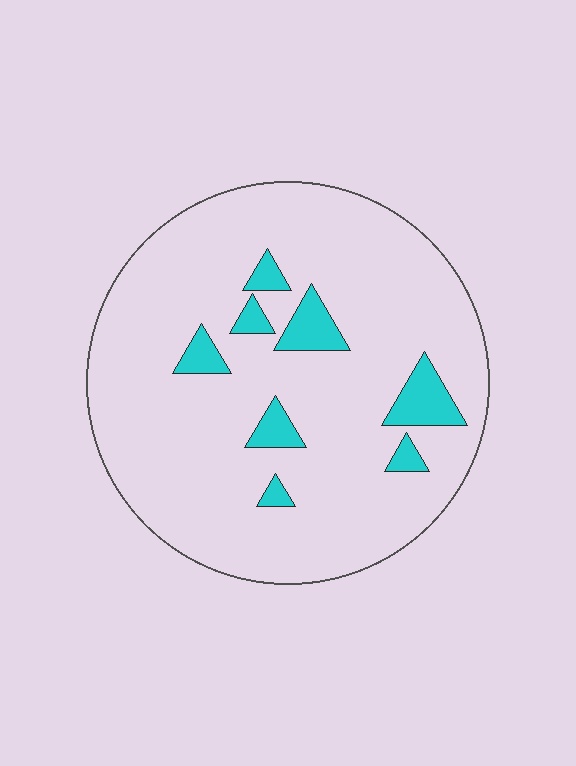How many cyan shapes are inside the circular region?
8.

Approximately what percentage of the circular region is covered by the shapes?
Approximately 10%.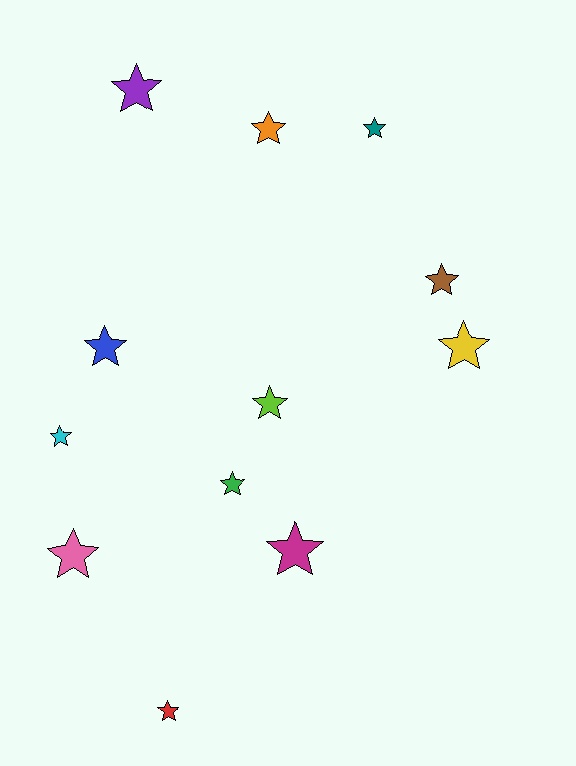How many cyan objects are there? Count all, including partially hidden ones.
There is 1 cyan object.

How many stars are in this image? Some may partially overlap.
There are 12 stars.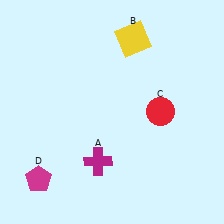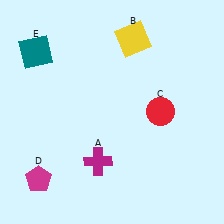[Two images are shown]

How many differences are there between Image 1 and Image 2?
There is 1 difference between the two images.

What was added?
A teal square (E) was added in Image 2.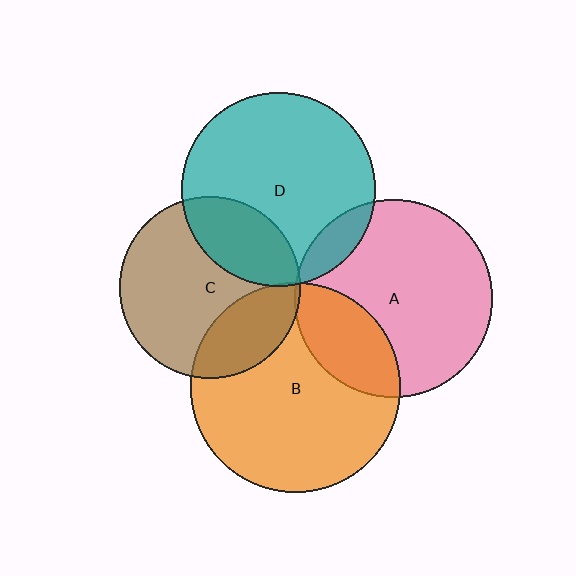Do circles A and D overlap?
Yes.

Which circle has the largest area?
Circle B (orange).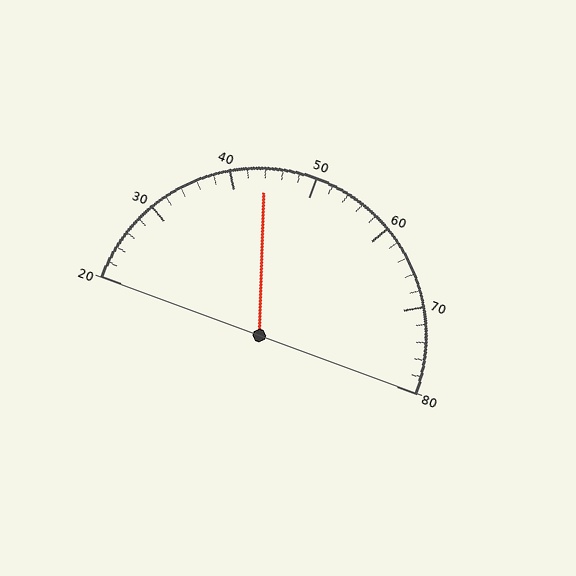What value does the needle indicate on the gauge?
The needle indicates approximately 44.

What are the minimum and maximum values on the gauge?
The gauge ranges from 20 to 80.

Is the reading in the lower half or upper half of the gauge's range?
The reading is in the lower half of the range (20 to 80).